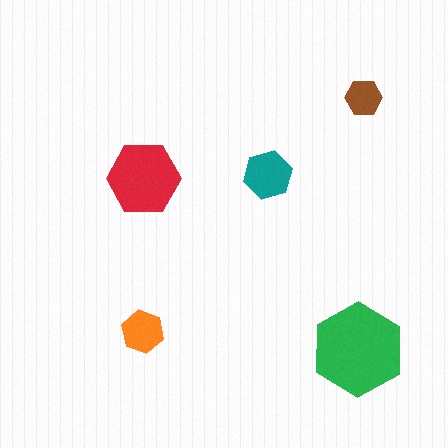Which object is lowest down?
The green hexagon is bottommost.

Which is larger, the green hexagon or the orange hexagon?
The green one.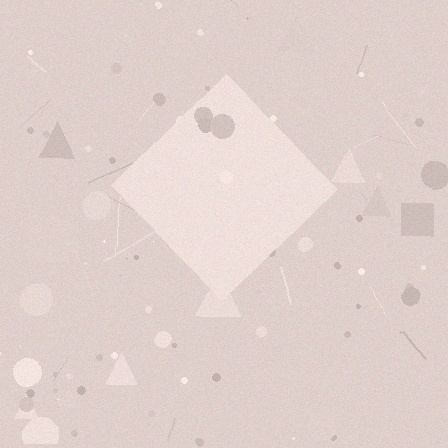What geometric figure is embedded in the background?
A diamond is embedded in the background.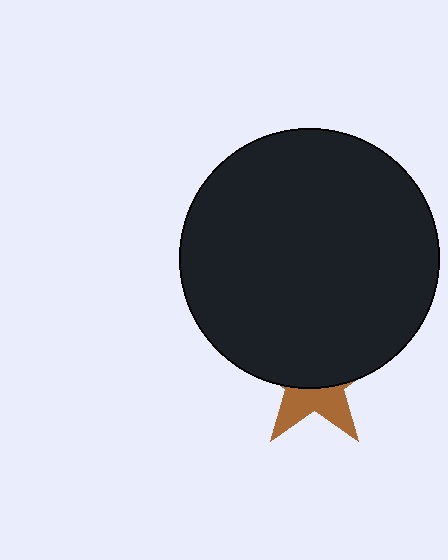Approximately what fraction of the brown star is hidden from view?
Roughly 61% of the brown star is hidden behind the black circle.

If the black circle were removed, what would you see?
You would see the complete brown star.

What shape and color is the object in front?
The object in front is a black circle.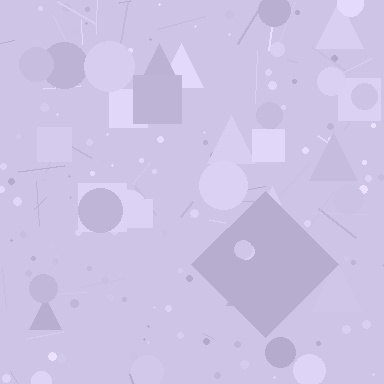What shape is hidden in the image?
A diamond is hidden in the image.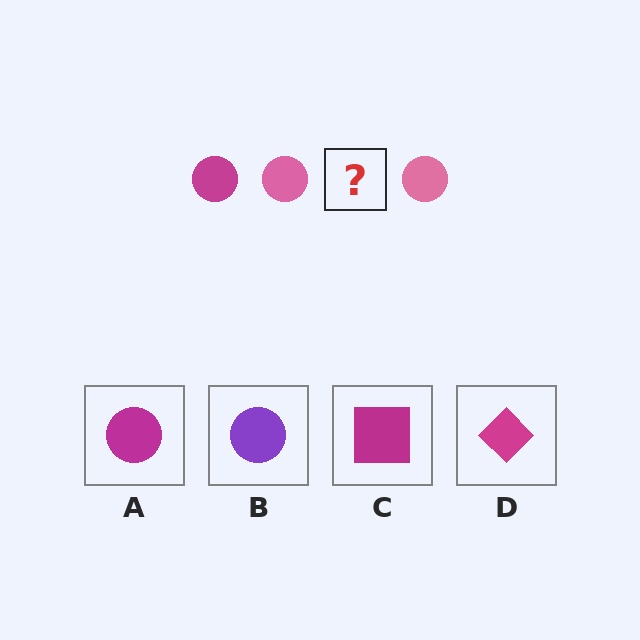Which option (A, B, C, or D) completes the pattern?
A.